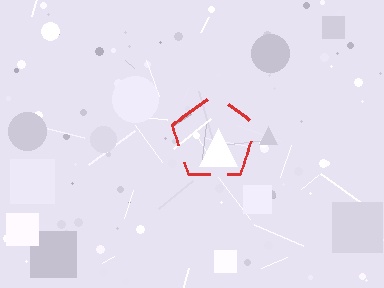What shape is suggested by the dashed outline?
The dashed outline suggests a pentagon.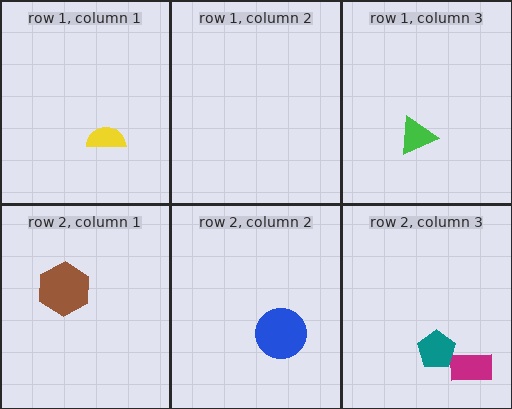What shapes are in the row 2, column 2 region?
The blue circle.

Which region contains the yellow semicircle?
The row 1, column 1 region.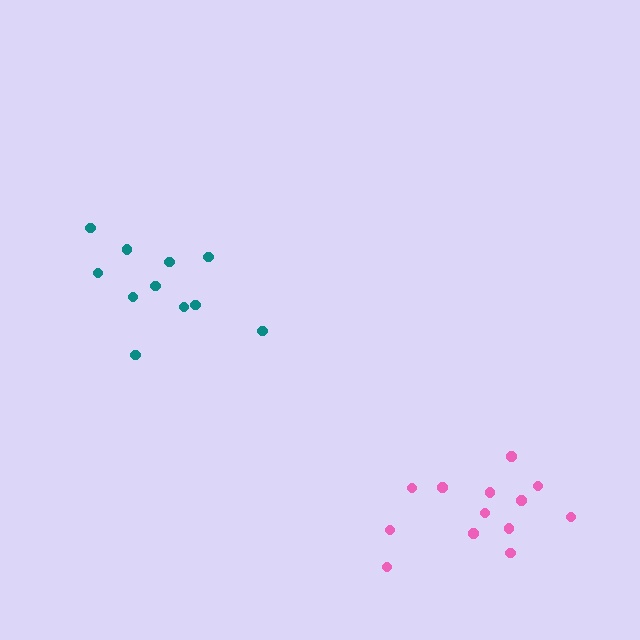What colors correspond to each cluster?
The clusters are colored: pink, teal.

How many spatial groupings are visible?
There are 2 spatial groupings.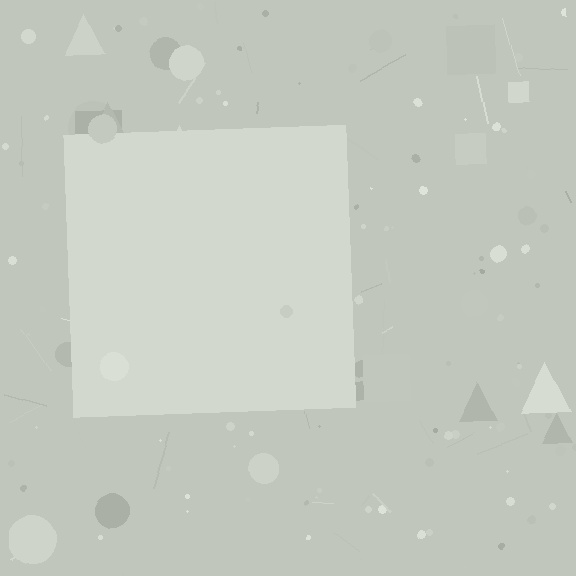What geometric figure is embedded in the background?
A square is embedded in the background.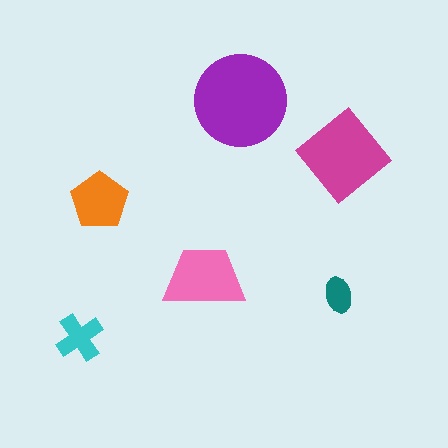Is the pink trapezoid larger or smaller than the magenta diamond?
Smaller.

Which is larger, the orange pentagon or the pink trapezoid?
The pink trapezoid.